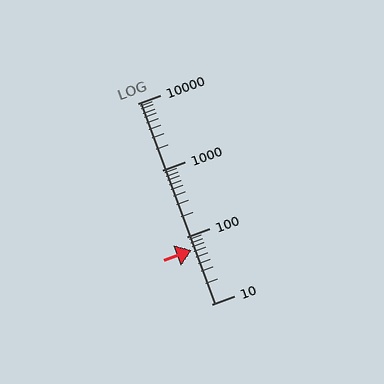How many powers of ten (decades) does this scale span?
The scale spans 3 decades, from 10 to 10000.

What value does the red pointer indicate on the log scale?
The pointer indicates approximately 64.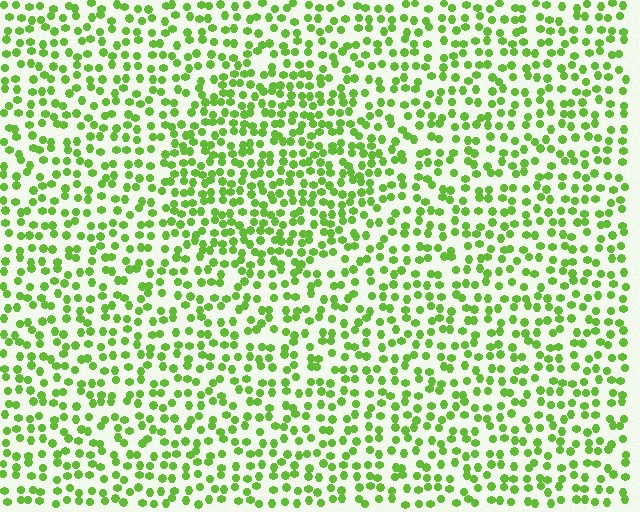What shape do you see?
I see a circle.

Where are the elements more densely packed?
The elements are more densely packed inside the circle boundary.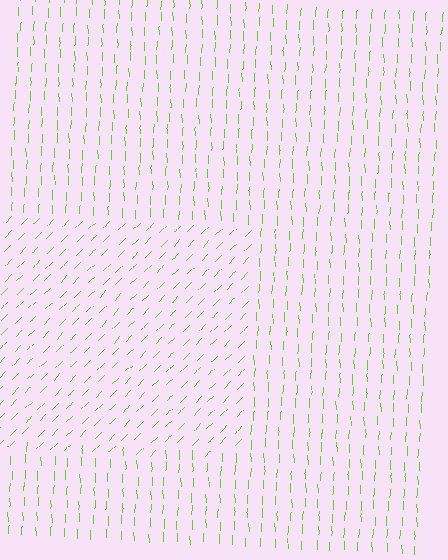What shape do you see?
I see a rectangle.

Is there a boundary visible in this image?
Yes, there is a texture boundary formed by a change in line orientation.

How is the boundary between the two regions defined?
The boundary is defined purely by a change in line orientation (approximately 45 degrees difference). All lines are the same color and thickness.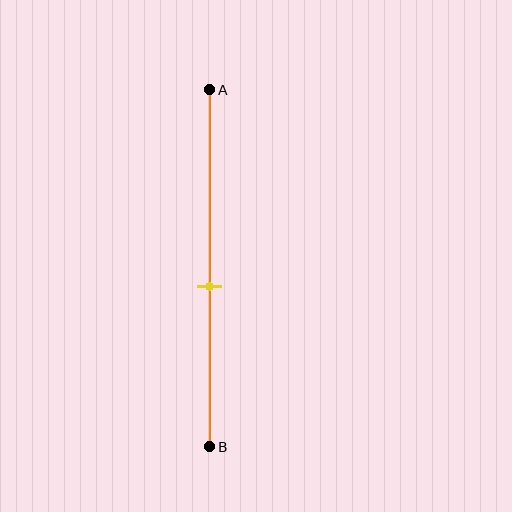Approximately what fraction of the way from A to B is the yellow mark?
The yellow mark is approximately 55% of the way from A to B.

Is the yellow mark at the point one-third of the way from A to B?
No, the mark is at about 55% from A, not at the 33% one-third point.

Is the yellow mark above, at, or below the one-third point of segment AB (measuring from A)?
The yellow mark is below the one-third point of segment AB.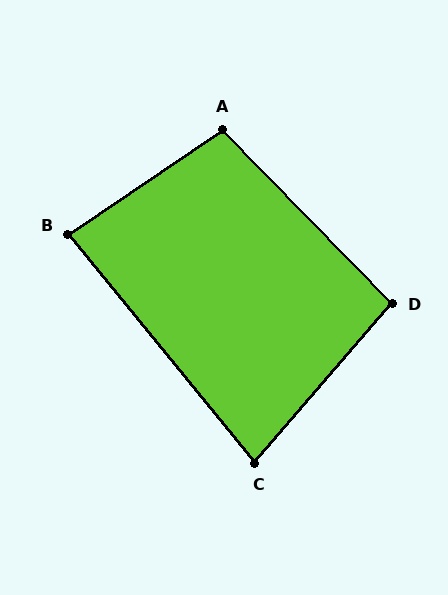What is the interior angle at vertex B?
Approximately 85 degrees (approximately right).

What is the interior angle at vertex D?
Approximately 95 degrees (approximately right).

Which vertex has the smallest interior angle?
C, at approximately 80 degrees.